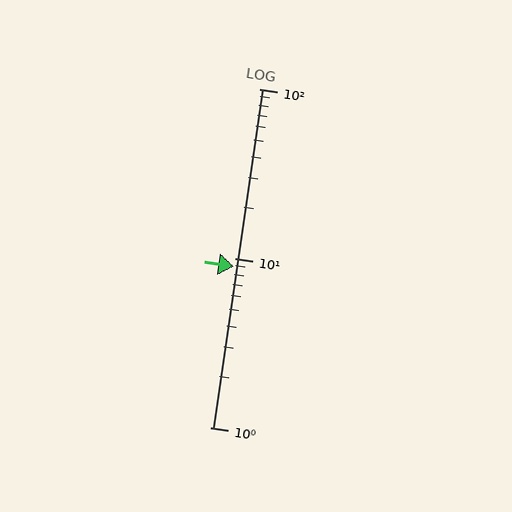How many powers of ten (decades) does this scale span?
The scale spans 2 decades, from 1 to 100.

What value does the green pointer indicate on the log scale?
The pointer indicates approximately 8.9.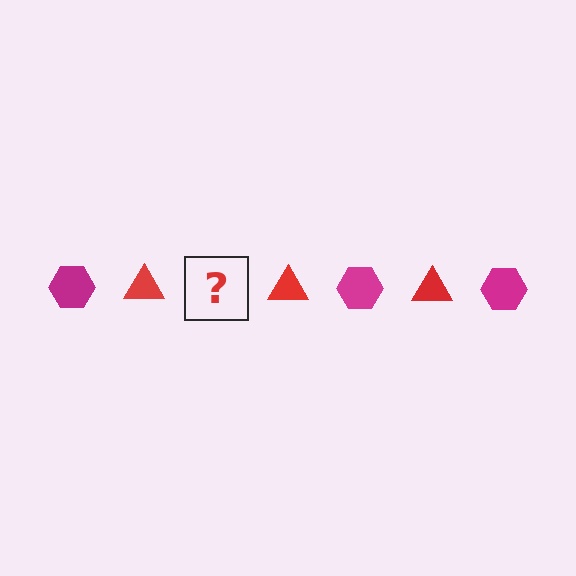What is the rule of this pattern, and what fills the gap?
The rule is that the pattern alternates between magenta hexagon and red triangle. The gap should be filled with a magenta hexagon.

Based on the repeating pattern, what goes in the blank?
The blank should be a magenta hexagon.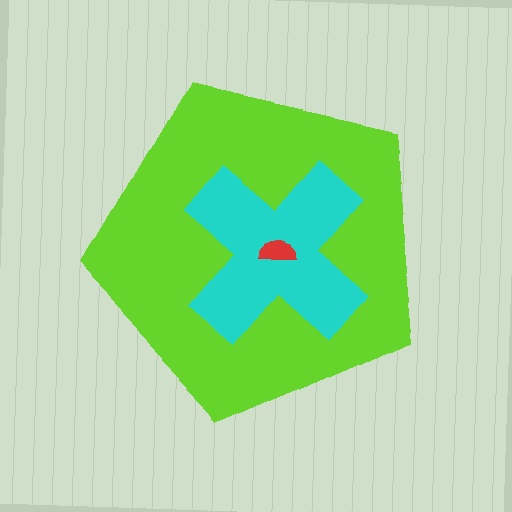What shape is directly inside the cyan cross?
The red semicircle.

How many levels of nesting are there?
3.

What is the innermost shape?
The red semicircle.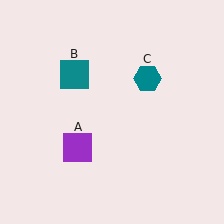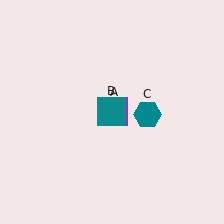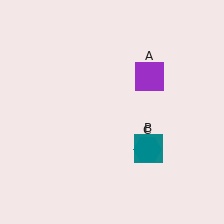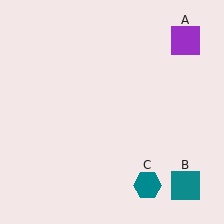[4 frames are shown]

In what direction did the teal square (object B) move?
The teal square (object B) moved down and to the right.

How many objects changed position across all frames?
3 objects changed position: purple square (object A), teal square (object B), teal hexagon (object C).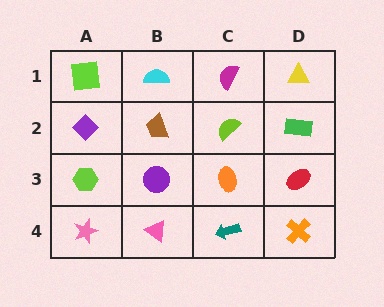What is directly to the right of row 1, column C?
A yellow triangle.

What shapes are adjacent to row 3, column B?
A brown trapezoid (row 2, column B), a pink triangle (row 4, column B), a lime hexagon (row 3, column A), an orange ellipse (row 3, column C).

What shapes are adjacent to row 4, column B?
A purple circle (row 3, column B), a pink star (row 4, column A), a teal arrow (row 4, column C).